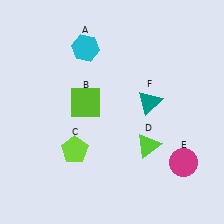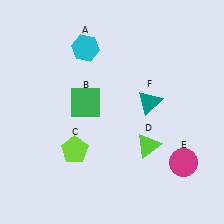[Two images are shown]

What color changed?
The square (B) changed from lime in Image 1 to green in Image 2.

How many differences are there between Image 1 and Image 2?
There is 1 difference between the two images.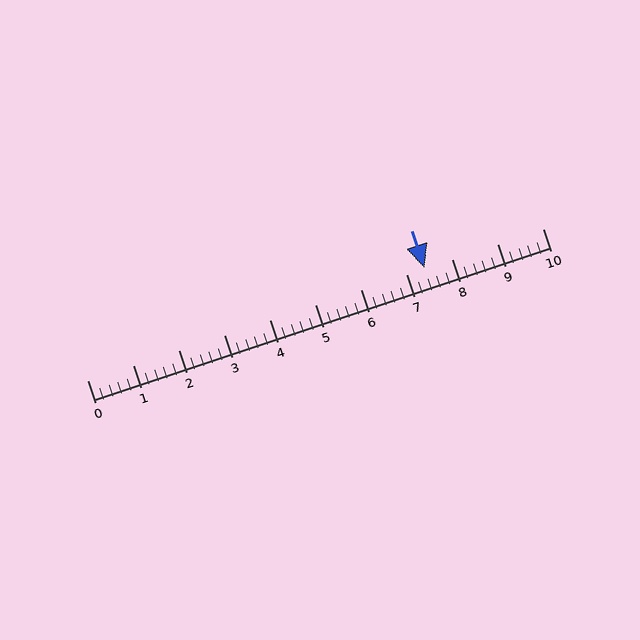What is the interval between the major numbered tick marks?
The major tick marks are spaced 1 units apart.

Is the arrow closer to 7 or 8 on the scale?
The arrow is closer to 7.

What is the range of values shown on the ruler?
The ruler shows values from 0 to 10.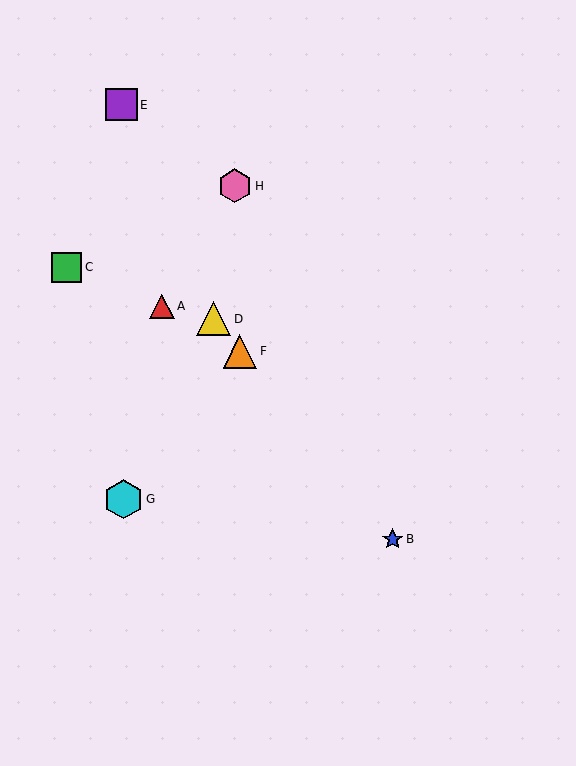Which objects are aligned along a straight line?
Objects B, D, F are aligned along a straight line.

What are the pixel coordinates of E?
Object E is at (121, 105).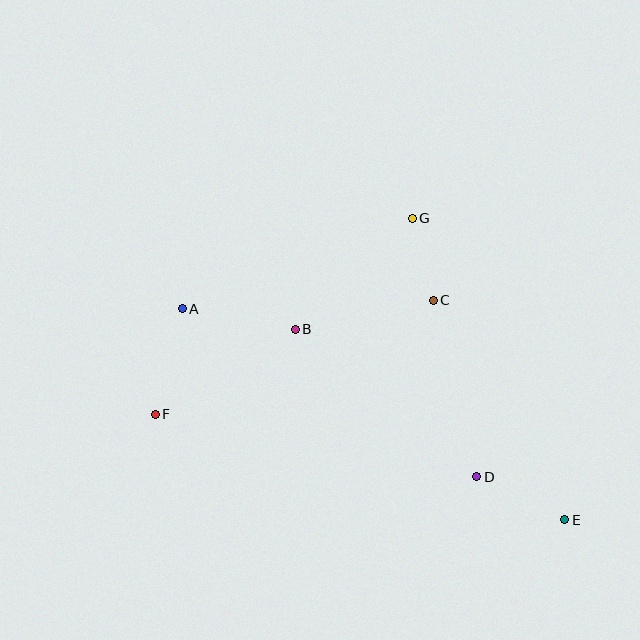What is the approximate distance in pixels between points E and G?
The distance between E and G is approximately 338 pixels.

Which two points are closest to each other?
Points C and G are closest to each other.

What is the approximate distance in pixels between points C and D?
The distance between C and D is approximately 182 pixels.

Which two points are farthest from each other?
Points A and E are farthest from each other.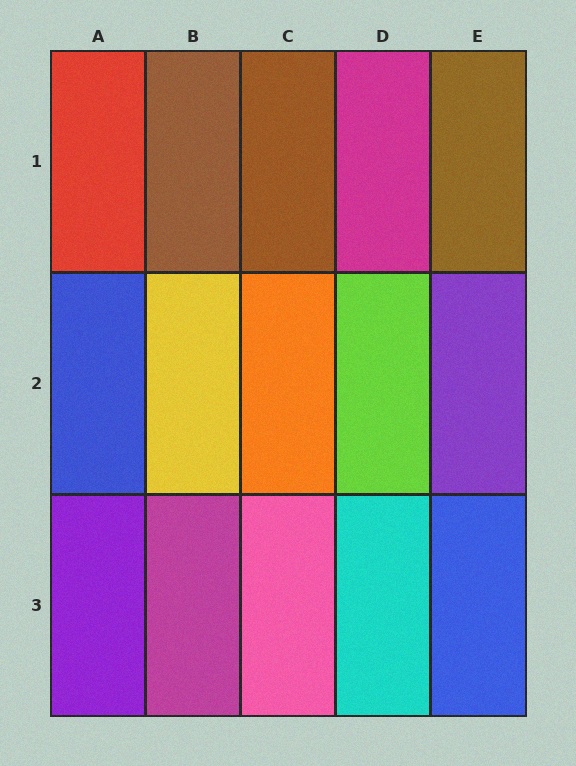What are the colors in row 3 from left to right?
Purple, magenta, pink, cyan, blue.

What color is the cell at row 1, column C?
Brown.